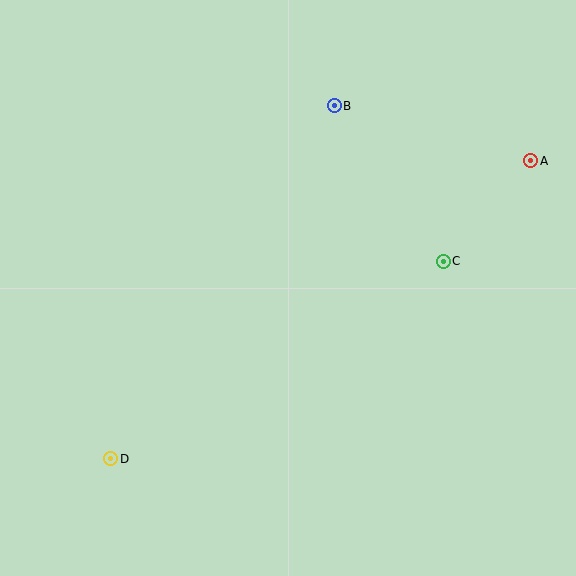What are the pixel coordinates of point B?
Point B is at (334, 106).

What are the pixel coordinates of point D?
Point D is at (111, 459).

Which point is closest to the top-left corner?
Point B is closest to the top-left corner.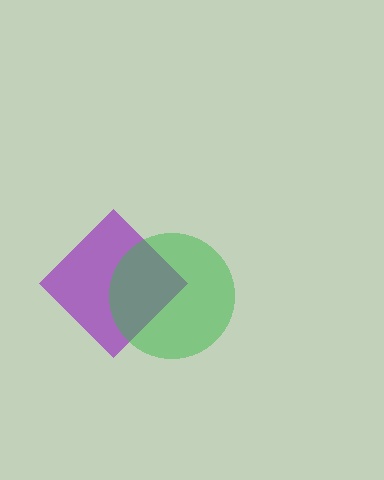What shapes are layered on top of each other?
The layered shapes are: a purple diamond, a green circle.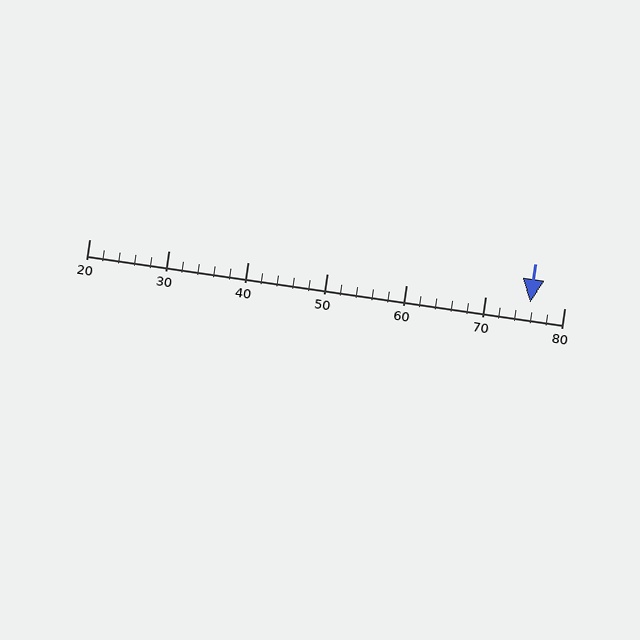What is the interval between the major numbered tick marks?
The major tick marks are spaced 10 units apart.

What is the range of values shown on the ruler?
The ruler shows values from 20 to 80.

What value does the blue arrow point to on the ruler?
The blue arrow points to approximately 76.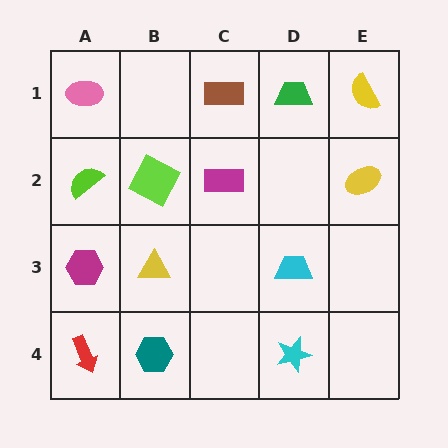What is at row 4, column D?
A cyan star.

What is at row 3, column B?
A yellow triangle.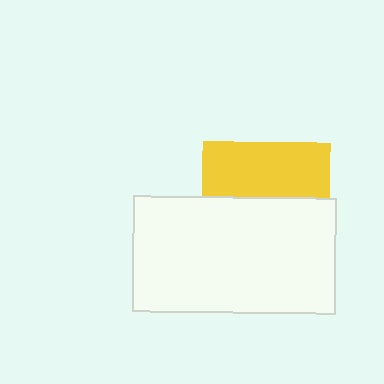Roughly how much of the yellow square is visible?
A small part of it is visible (roughly 42%).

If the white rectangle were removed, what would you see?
You would see the complete yellow square.